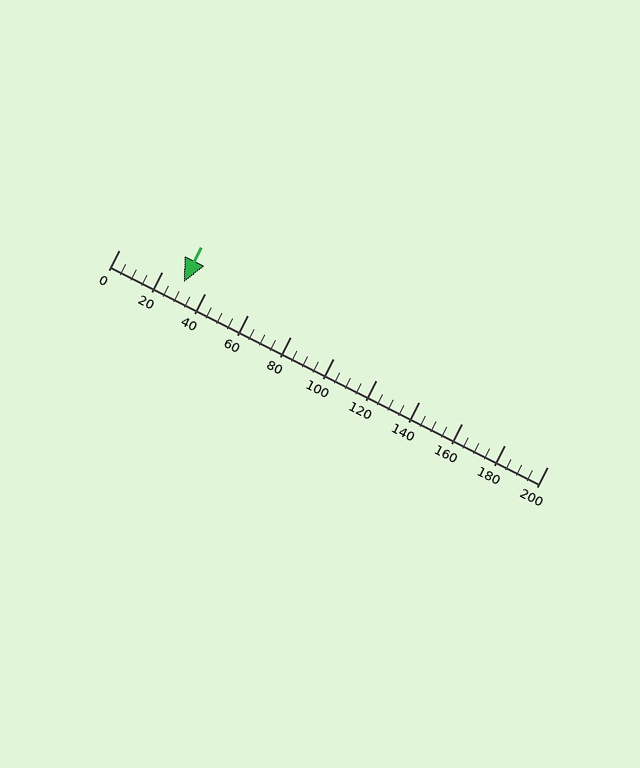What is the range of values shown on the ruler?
The ruler shows values from 0 to 200.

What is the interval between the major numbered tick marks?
The major tick marks are spaced 20 units apart.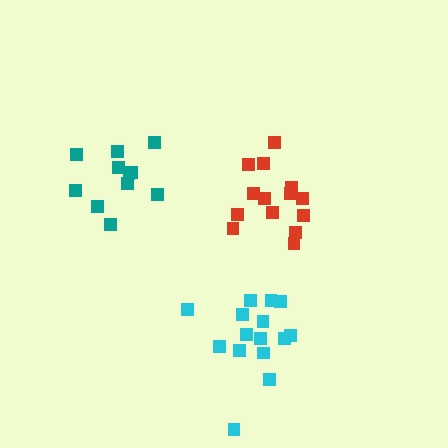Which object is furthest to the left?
The teal cluster is leftmost.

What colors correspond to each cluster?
The clusters are colored: teal, red, cyan.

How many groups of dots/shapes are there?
There are 3 groups.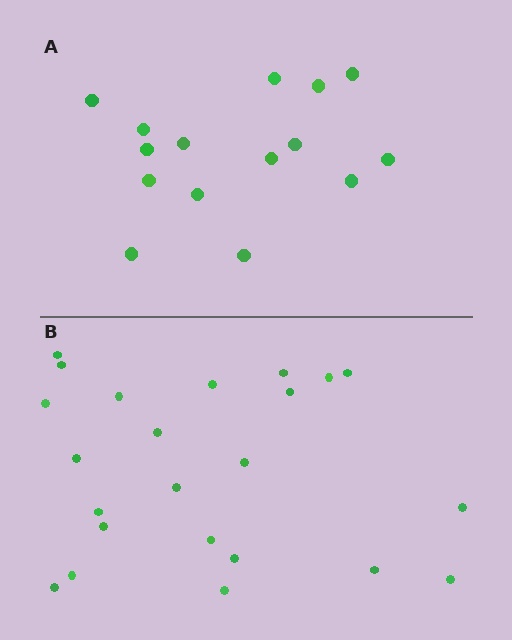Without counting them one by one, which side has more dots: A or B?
Region B (the bottom region) has more dots.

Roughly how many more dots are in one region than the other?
Region B has roughly 8 or so more dots than region A.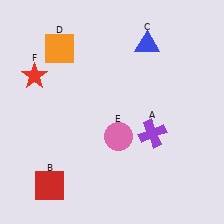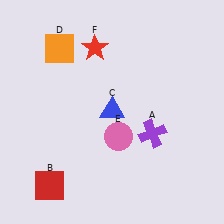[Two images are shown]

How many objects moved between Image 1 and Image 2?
2 objects moved between the two images.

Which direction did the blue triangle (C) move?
The blue triangle (C) moved down.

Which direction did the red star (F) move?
The red star (F) moved right.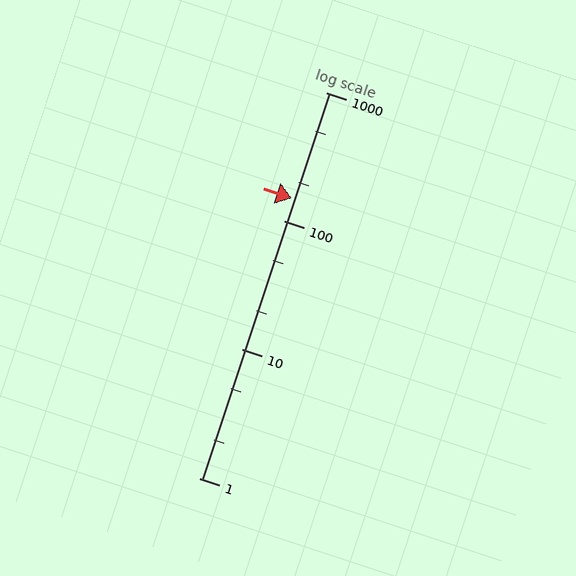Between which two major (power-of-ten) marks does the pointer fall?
The pointer is between 100 and 1000.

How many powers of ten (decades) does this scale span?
The scale spans 3 decades, from 1 to 1000.